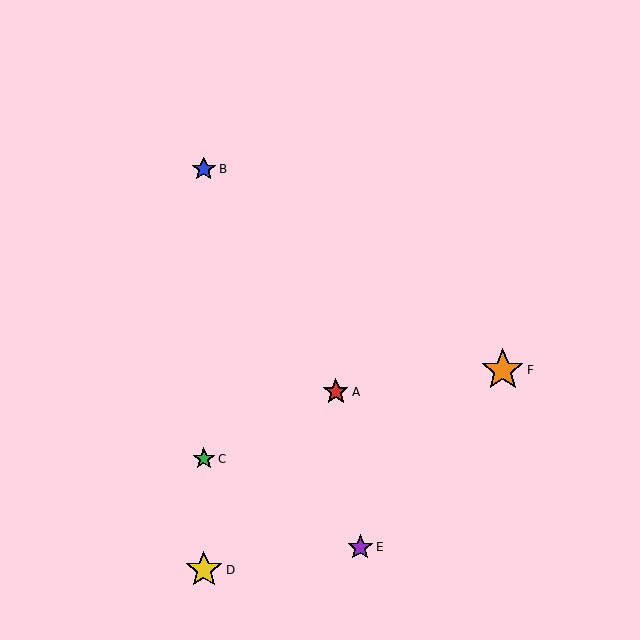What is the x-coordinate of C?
Object C is at x≈204.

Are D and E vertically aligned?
No, D is at x≈204 and E is at x≈360.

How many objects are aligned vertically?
3 objects (B, C, D) are aligned vertically.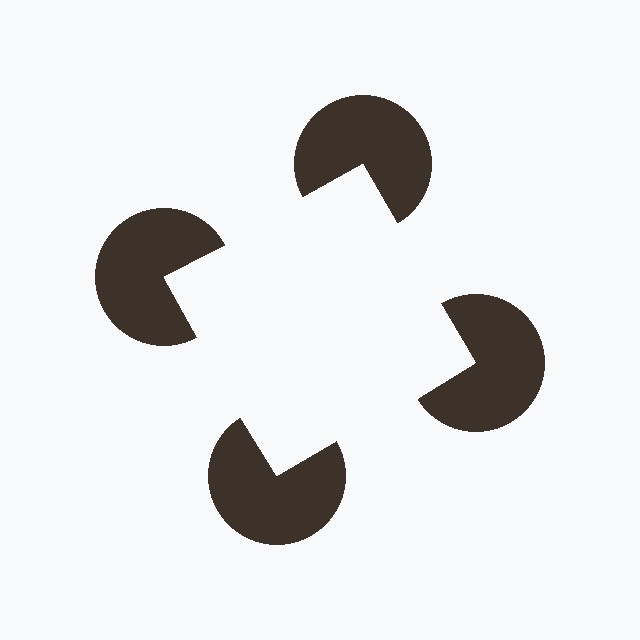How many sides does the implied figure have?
4 sides.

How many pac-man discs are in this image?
There are 4 — one at each vertex of the illusory square.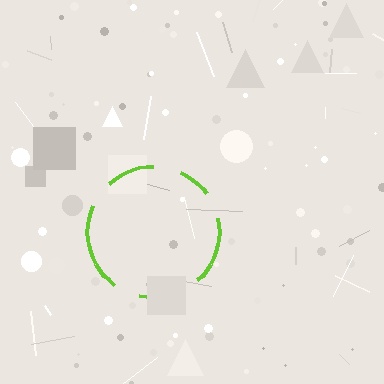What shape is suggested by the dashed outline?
The dashed outline suggests a circle.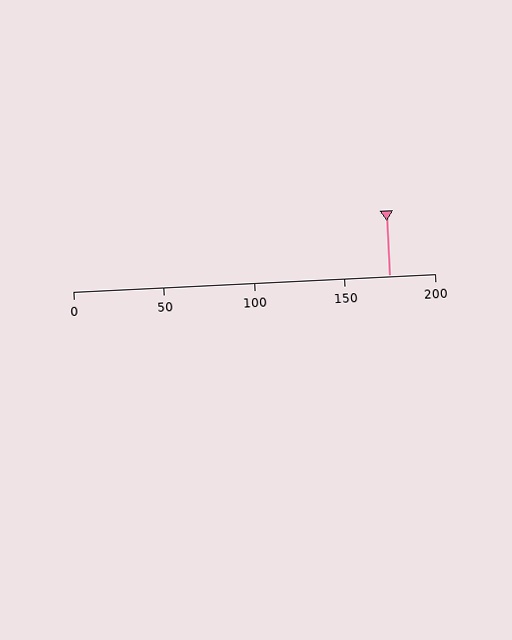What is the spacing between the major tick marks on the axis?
The major ticks are spaced 50 apart.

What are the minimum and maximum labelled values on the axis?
The axis runs from 0 to 200.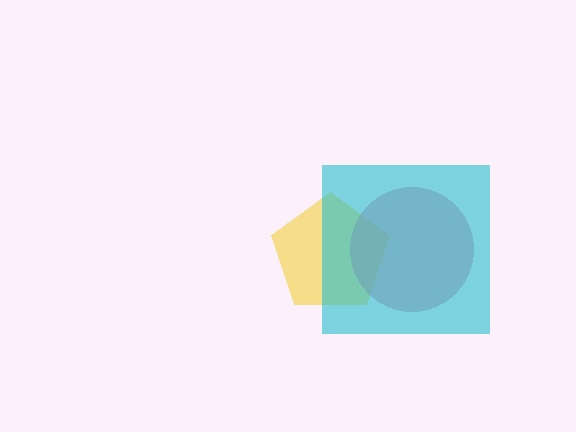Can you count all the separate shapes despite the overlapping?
Yes, there are 3 separate shapes.